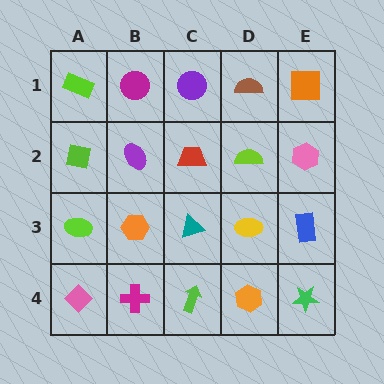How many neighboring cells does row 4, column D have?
3.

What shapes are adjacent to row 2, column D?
A brown semicircle (row 1, column D), a yellow ellipse (row 3, column D), a red trapezoid (row 2, column C), a pink hexagon (row 2, column E).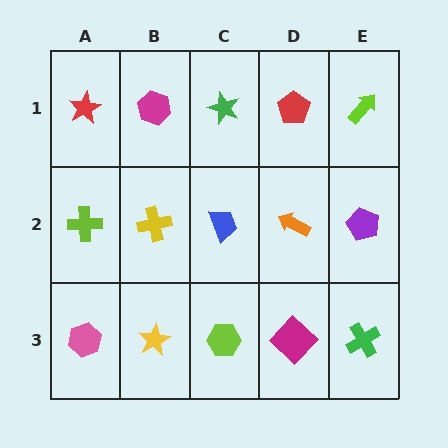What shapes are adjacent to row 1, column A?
A lime cross (row 2, column A), a magenta hexagon (row 1, column B).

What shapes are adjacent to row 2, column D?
A red pentagon (row 1, column D), a magenta diamond (row 3, column D), a blue trapezoid (row 2, column C), a purple pentagon (row 2, column E).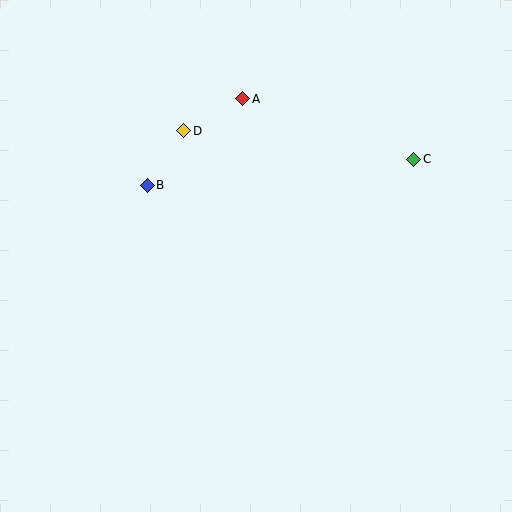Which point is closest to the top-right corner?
Point C is closest to the top-right corner.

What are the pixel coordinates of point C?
Point C is at (414, 159).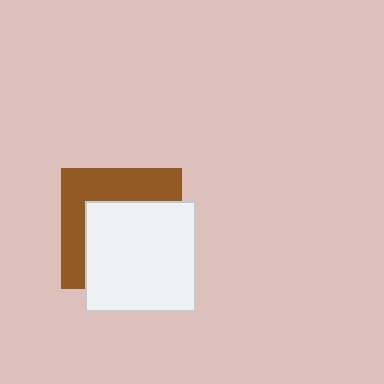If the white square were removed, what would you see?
You would see the complete brown square.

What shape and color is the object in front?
The object in front is a white square.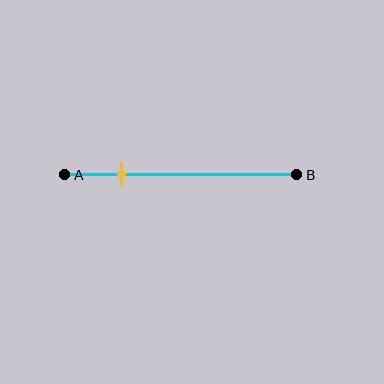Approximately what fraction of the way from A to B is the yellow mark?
The yellow mark is approximately 25% of the way from A to B.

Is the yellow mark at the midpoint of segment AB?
No, the mark is at about 25% from A, not at the 50% midpoint.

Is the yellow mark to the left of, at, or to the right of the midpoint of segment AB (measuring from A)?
The yellow mark is to the left of the midpoint of segment AB.